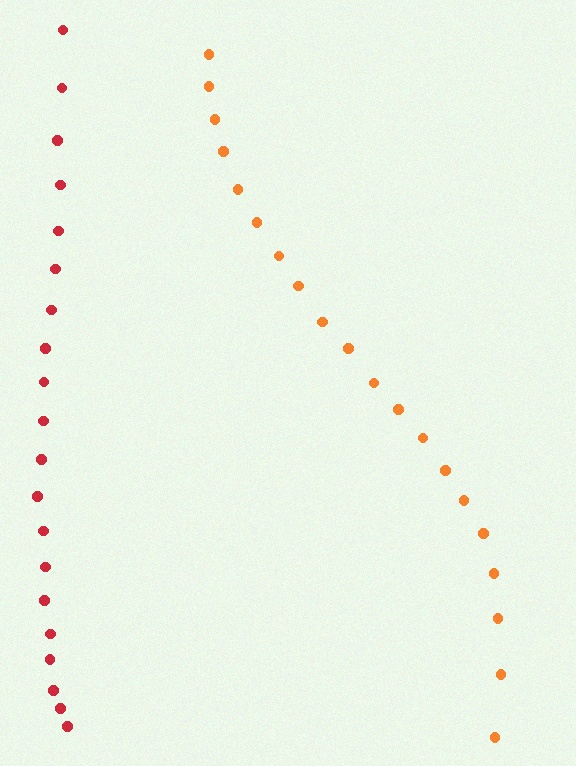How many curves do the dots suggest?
There are 2 distinct paths.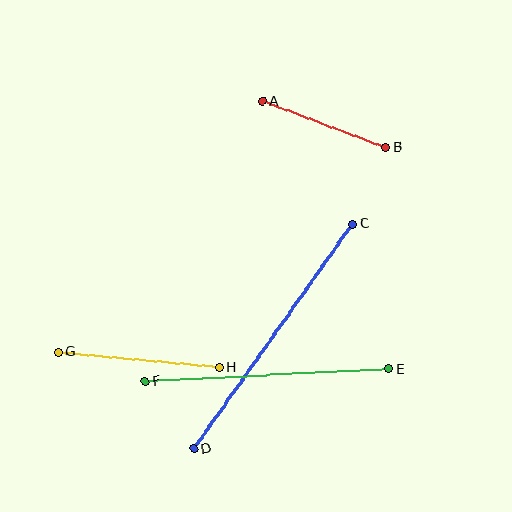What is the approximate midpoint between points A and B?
The midpoint is at approximately (324, 124) pixels.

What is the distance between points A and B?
The distance is approximately 132 pixels.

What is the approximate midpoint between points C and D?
The midpoint is at approximately (273, 336) pixels.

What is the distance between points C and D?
The distance is approximately 275 pixels.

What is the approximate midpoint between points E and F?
The midpoint is at approximately (267, 375) pixels.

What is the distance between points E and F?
The distance is approximately 244 pixels.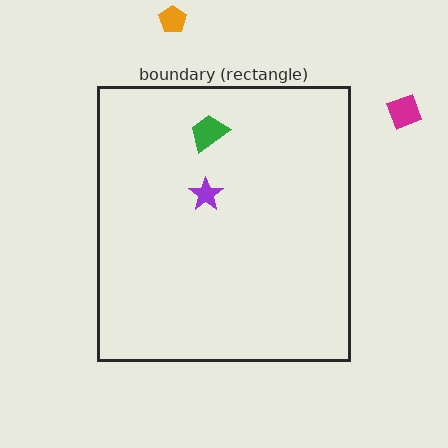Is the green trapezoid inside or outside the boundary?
Inside.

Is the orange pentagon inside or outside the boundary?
Outside.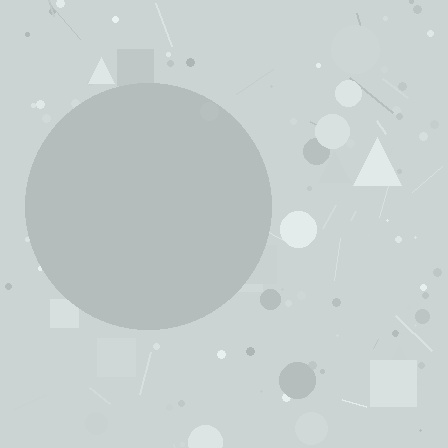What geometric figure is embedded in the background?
A circle is embedded in the background.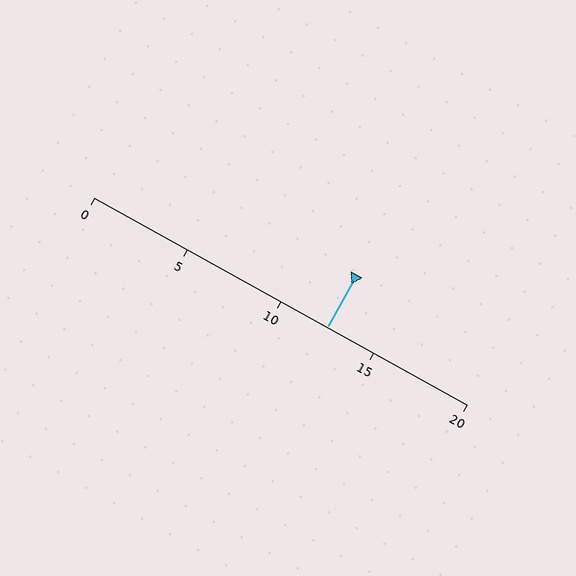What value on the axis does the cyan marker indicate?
The marker indicates approximately 12.5.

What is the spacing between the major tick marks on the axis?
The major ticks are spaced 5 apart.